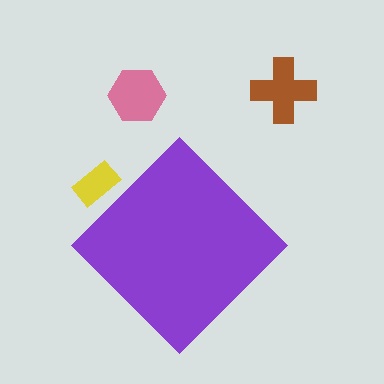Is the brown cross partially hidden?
No, the brown cross is fully visible.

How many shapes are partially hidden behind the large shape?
1 shape is partially hidden.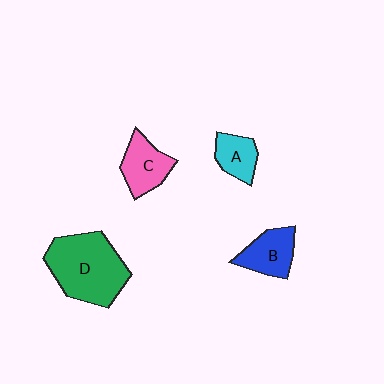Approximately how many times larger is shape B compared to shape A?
Approximately 1.3 times.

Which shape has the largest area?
Shape D (green).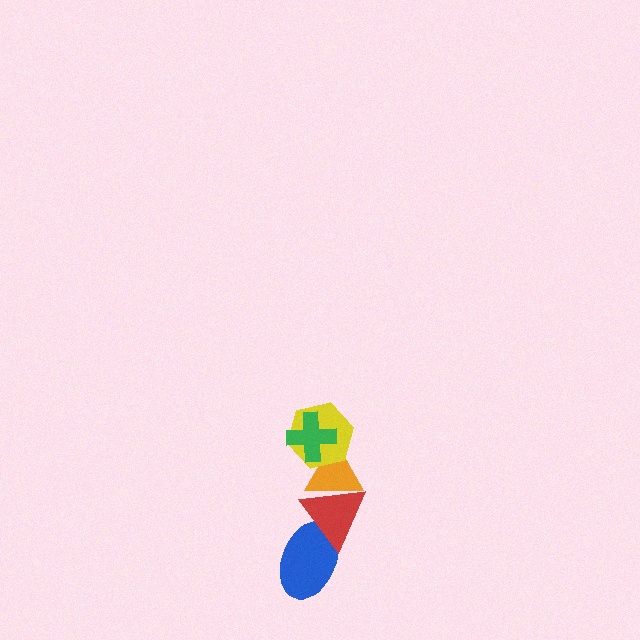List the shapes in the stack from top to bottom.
From top to bottom: the green cross, the yellow hexagon, the orange triangle, the red triangle, the blue ellipse.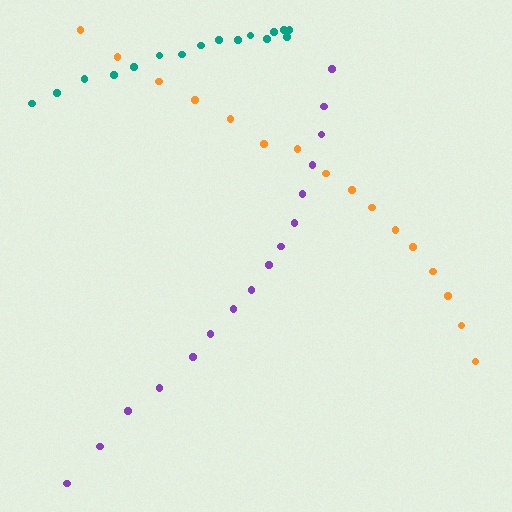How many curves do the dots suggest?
There are 3 distinct paths.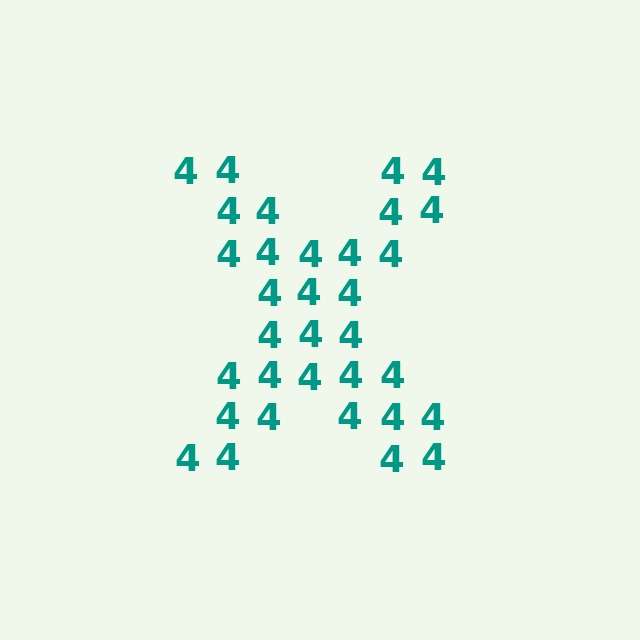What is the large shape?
The large shape is the letter X.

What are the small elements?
The small elements are digit 4's.